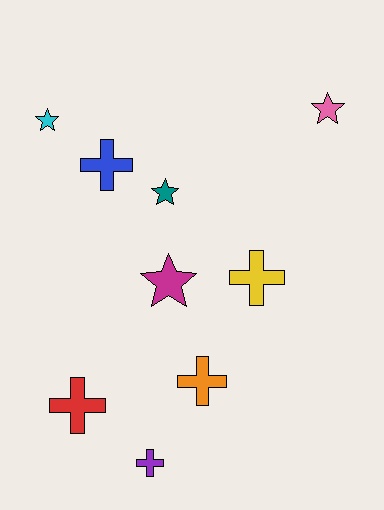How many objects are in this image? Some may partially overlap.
There are 9 objects.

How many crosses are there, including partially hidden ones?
There are 5 crosses.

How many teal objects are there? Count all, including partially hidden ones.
There is 1 teal object.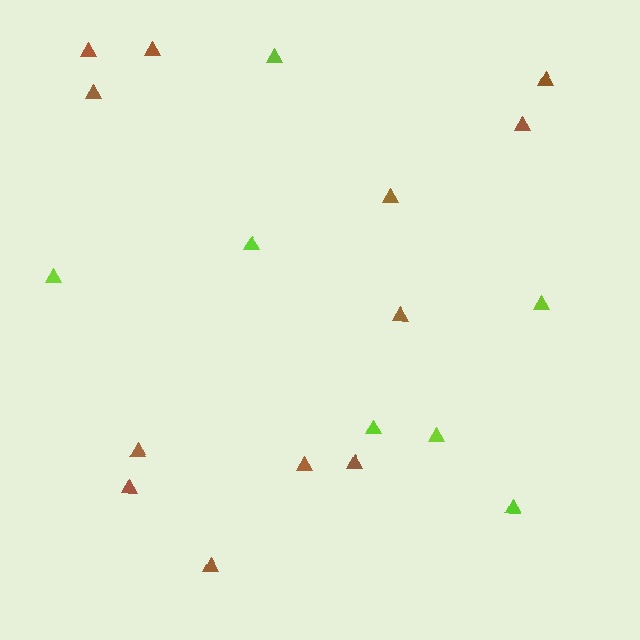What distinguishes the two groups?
There are 2 groups: one group of brown triangles (12) and one group of lime triangles (7).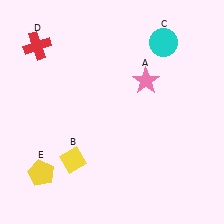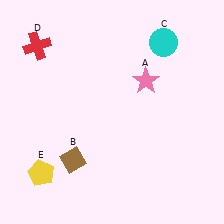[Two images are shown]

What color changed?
The diamond (B) changed from yellow in Image 1 to brown in Image 2.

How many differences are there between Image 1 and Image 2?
There is 1 difference between the two images.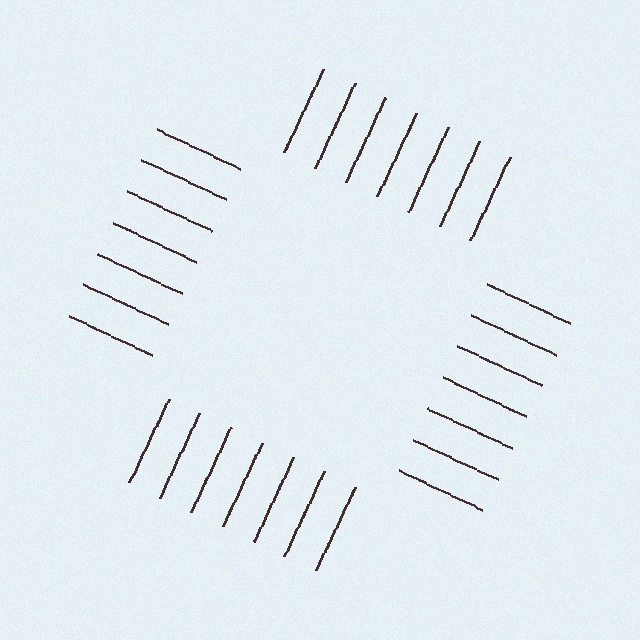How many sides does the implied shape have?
4 sides — the line-ends trace a square.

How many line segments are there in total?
28 — 7 along each of the 4 edges.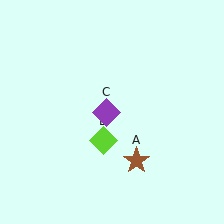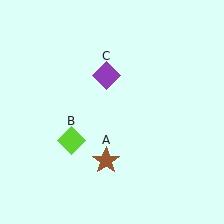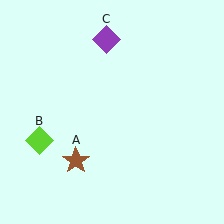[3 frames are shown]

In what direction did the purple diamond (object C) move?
The purple diamond (object C) moved up.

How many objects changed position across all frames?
3 objects changed position: brown star (object A), lime diamond (object B), purple diamond (object C).